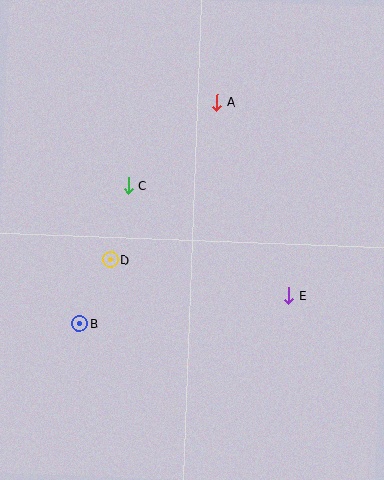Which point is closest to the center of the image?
Point C at (128, 186) is closest to the center.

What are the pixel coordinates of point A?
Point A is at (217, 102).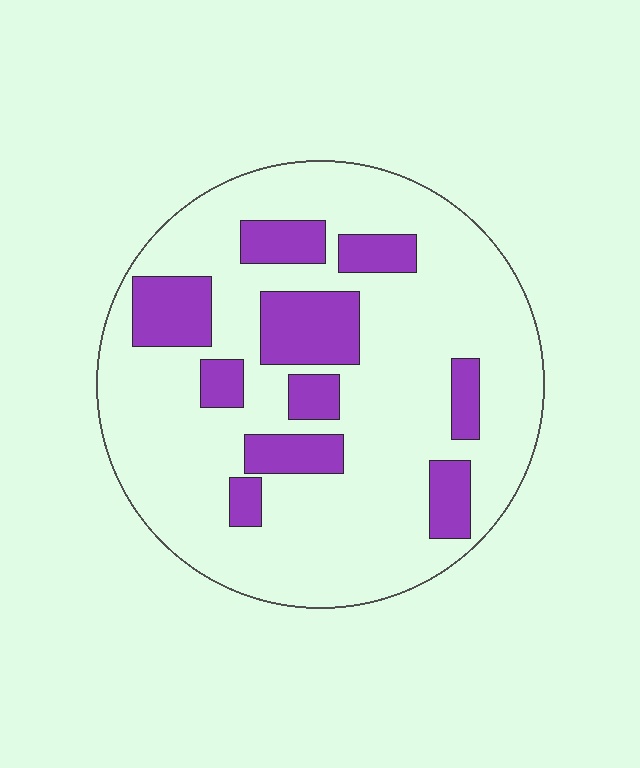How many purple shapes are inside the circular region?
10.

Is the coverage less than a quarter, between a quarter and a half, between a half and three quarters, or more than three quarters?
Less than a quarter.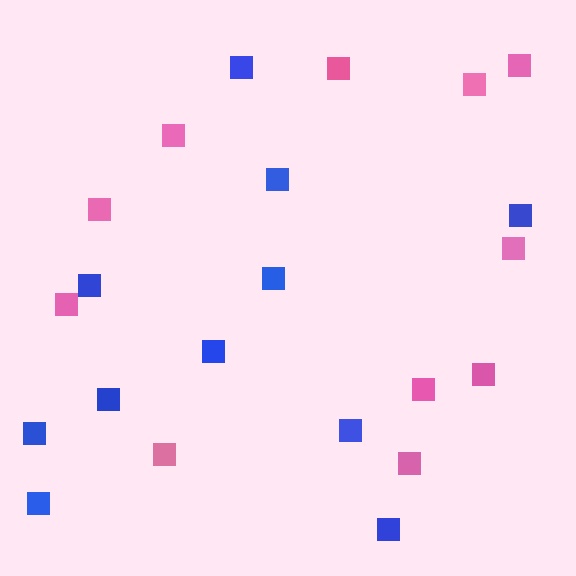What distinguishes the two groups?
There are 2 groups: one group of blue squares (11) and one group of pink squares (11).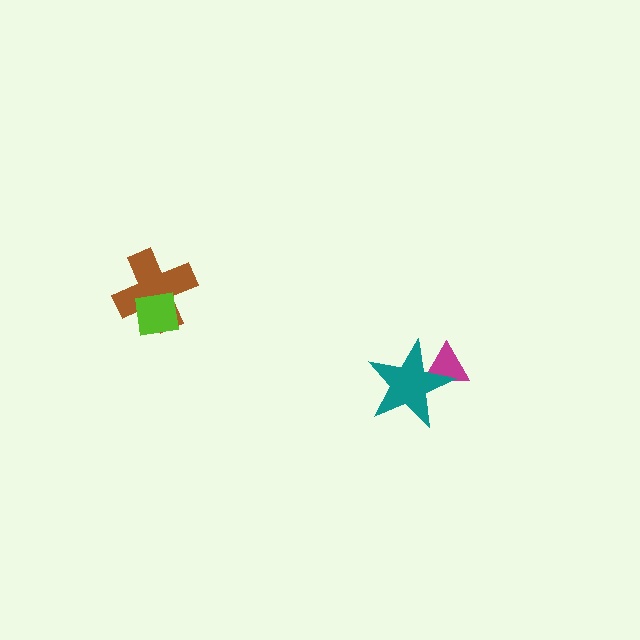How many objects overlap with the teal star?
1 object overlaps with the teal star.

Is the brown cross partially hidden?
Yes, it is partially covered by another shape.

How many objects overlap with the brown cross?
1 object overlaps with the brown cross.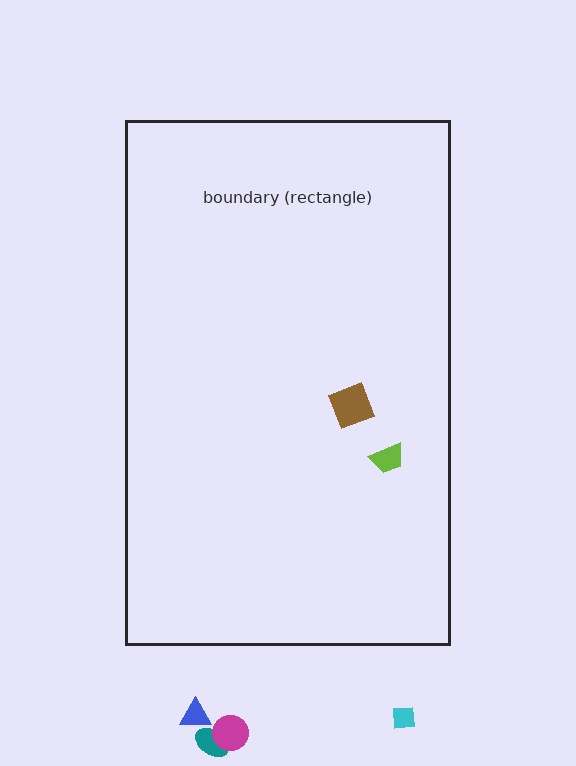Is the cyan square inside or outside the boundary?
Outside.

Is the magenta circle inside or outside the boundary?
Outside.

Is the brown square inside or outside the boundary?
Inside.